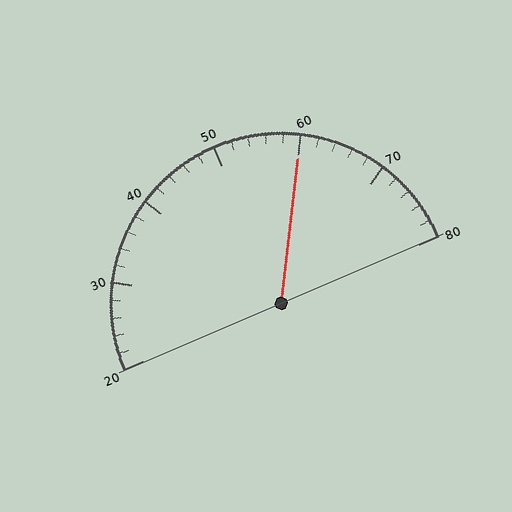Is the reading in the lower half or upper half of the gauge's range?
The reading is in the upper half of the range (20 to 80).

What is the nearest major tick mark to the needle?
The nearest major tick mark is 60.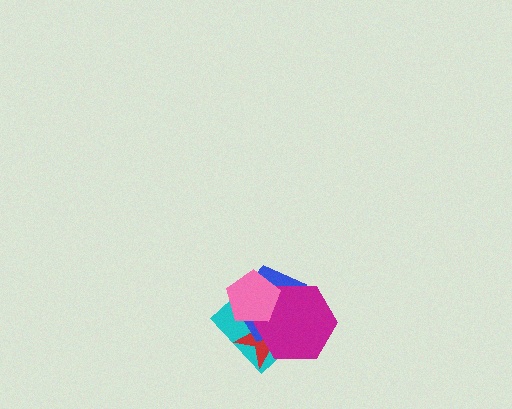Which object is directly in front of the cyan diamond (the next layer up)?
The red star is directly in front of the cyan diamond.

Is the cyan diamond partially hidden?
Yes, it is partially covered by another shape.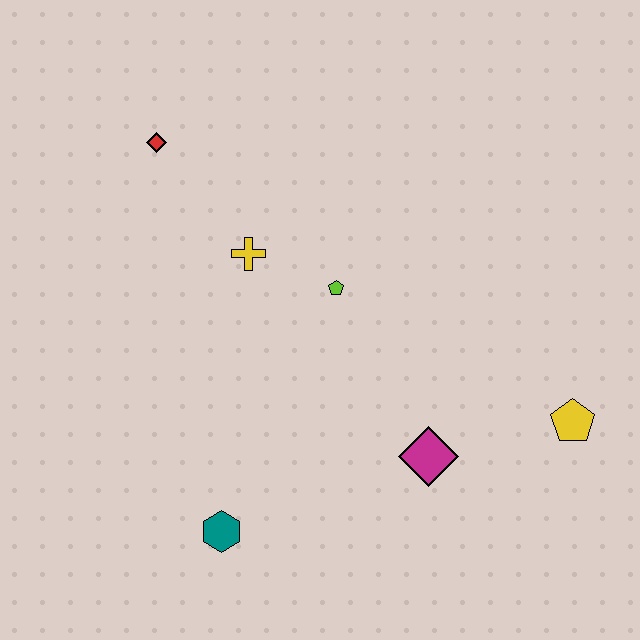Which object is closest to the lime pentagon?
The yellow cross is closest to the lime pentagon.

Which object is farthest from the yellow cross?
The yellow pentagon is farthest from the yellow cross.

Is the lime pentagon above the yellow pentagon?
Yes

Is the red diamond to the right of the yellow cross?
No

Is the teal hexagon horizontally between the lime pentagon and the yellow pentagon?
No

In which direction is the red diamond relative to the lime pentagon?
The red diamond is to the left of the lime pentagon.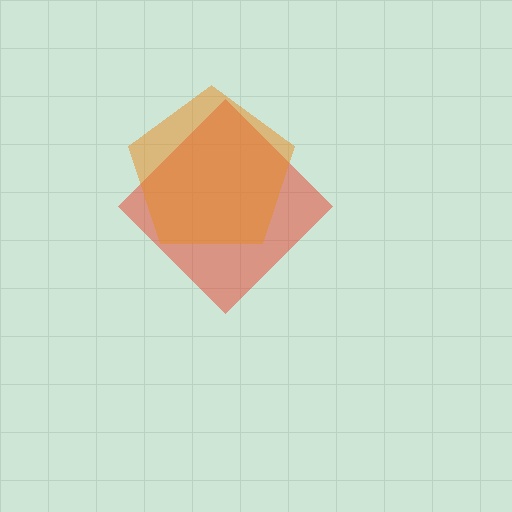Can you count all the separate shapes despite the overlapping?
Yes, there are 2 separate shapes.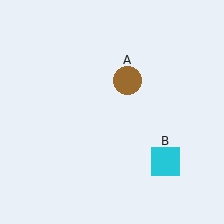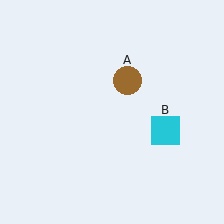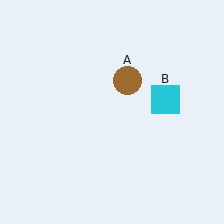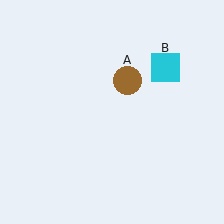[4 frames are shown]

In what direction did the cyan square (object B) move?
The cyan square (object B) moved up.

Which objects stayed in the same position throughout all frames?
Brown circle (object A) remained stationary.